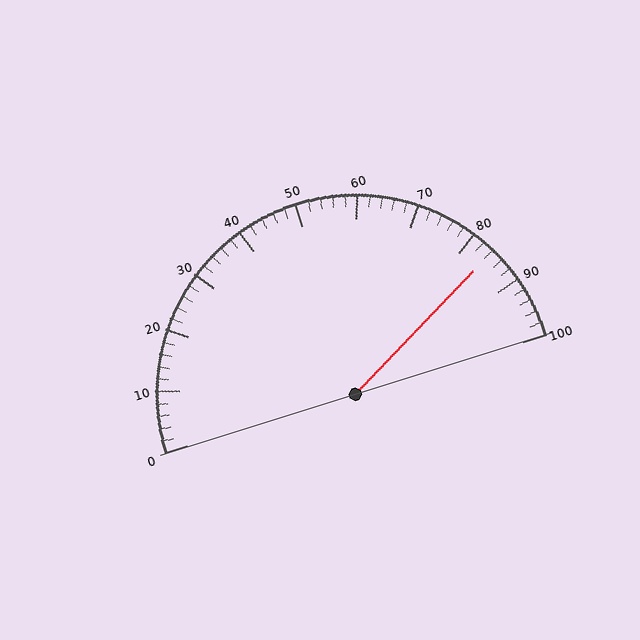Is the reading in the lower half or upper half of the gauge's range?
The reading is in the upper half of the range (0 to 100).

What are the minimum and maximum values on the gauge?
The gauge ranges from 0 to 100.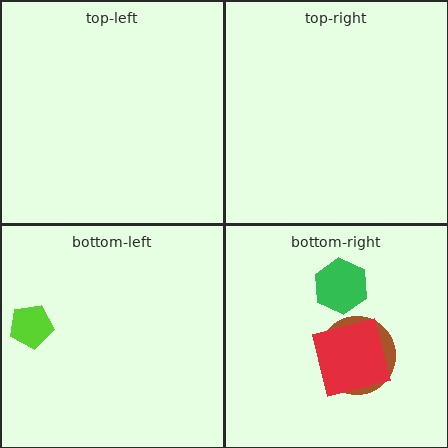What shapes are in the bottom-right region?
The brown circle, the green hexagon, the red square.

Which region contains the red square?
The bottom-right region.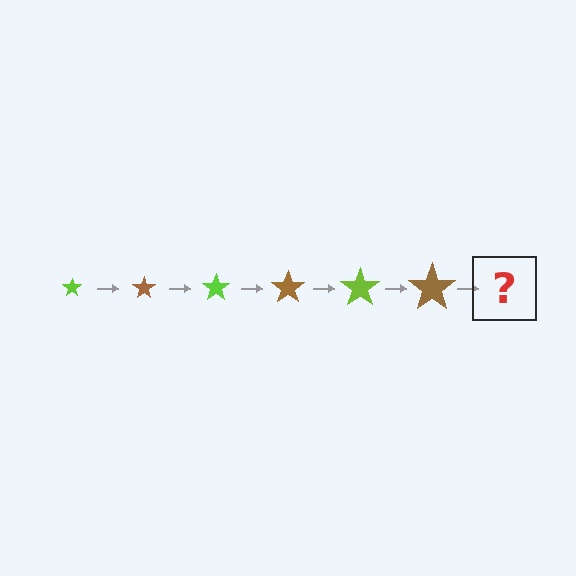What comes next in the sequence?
The next element should be a lime star, larger than the previous one.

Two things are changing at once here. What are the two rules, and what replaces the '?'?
The two rules are that the star grows larger each step and the color cycles through lime and brown. The '?' should be a lime star, larger than the previous one.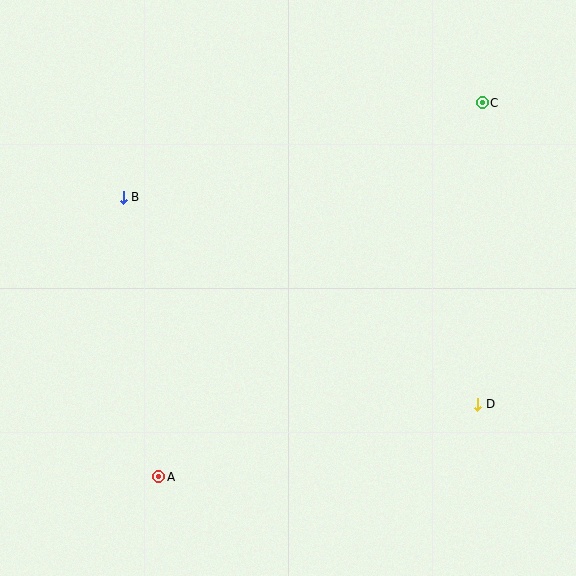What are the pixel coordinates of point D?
Point D is at (478, 404).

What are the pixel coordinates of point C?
Point C is at (482, 103).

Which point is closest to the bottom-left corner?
Point A is closest to the bottom-left corner.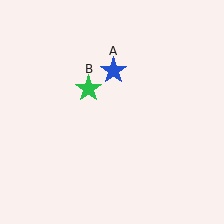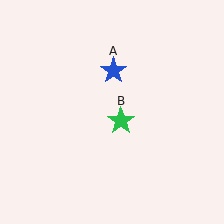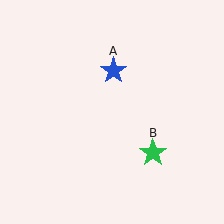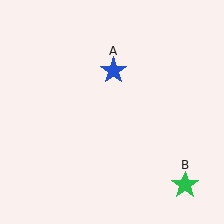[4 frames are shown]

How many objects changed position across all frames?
1 object changed position: green star (object B).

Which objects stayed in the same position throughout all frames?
Blue star (object A) remained stationary.